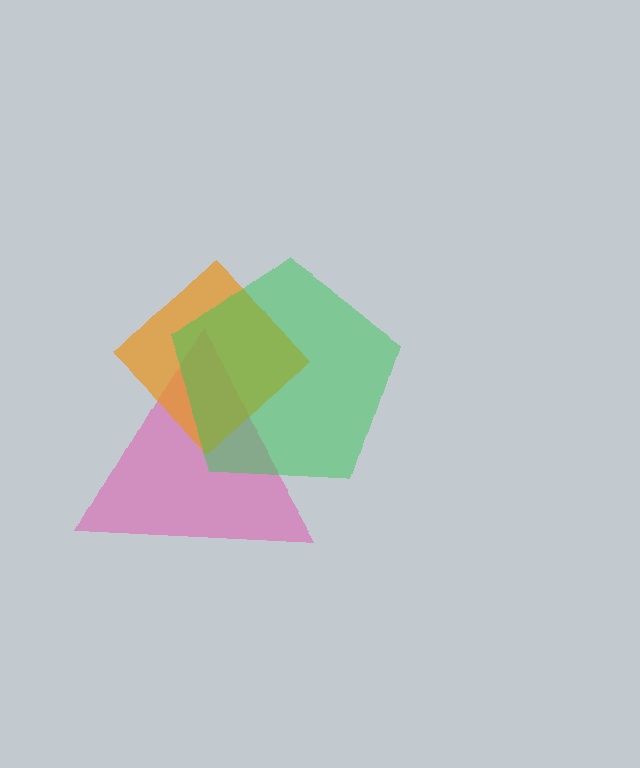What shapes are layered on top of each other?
The layered shapes are: a pink triangle, an orange diamond, a green pentagon.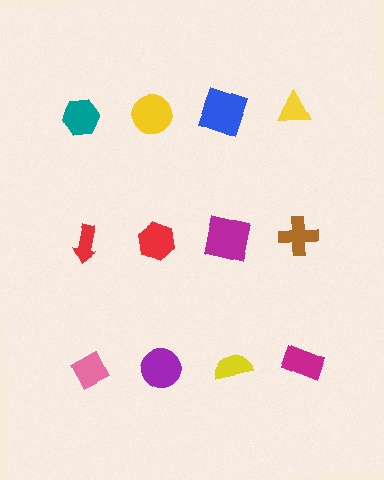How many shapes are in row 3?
4 shapes.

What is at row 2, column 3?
A magenta square.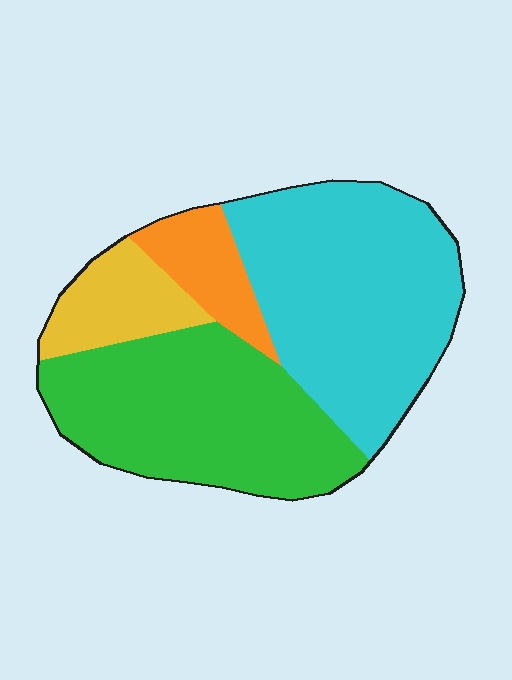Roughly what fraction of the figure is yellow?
Yellow covers 11% of the figure.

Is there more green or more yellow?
Green.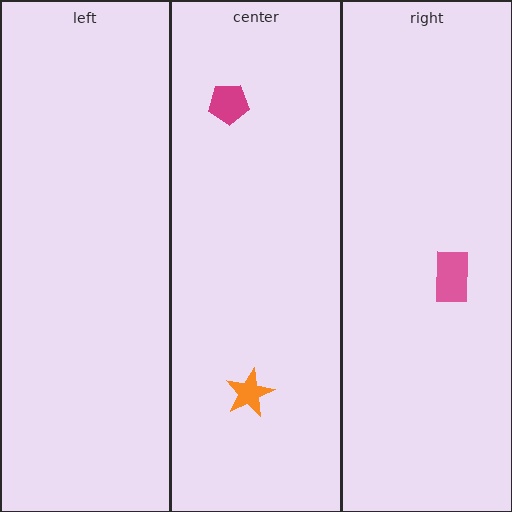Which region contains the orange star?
The center region.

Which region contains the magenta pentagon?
The center region.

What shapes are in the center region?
The orange star, the magenta pentagon.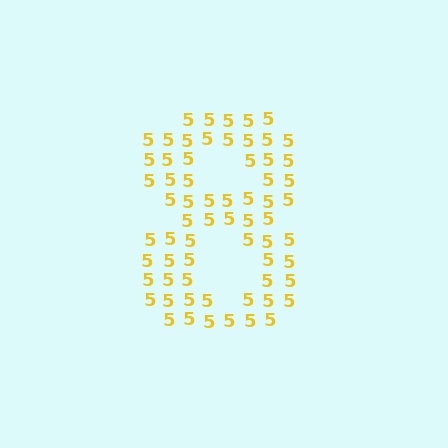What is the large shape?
The large shape is the digit 8.